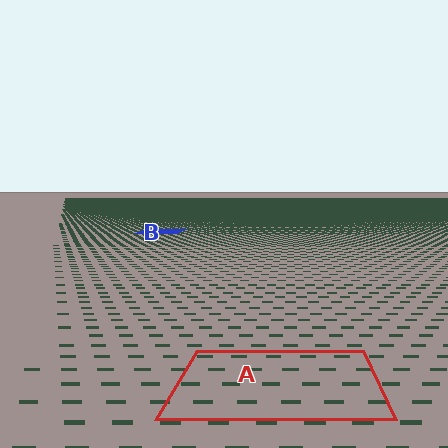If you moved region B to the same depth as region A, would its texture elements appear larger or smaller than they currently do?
They would appear larger. At a closer depth, the same texture elements are projected at a bigger on-screen size.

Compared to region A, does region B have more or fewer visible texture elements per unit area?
Region B has more texture elements per unit area — they are packed more densely because it is farther away.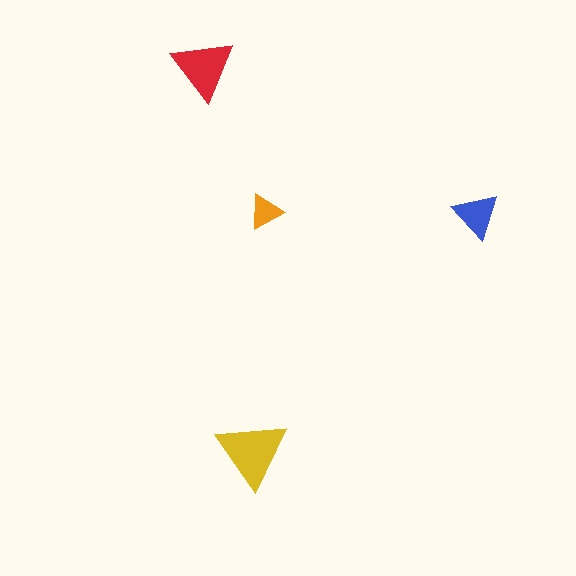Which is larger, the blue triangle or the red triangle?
The red one.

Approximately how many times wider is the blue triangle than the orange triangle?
About 1.5 times wider.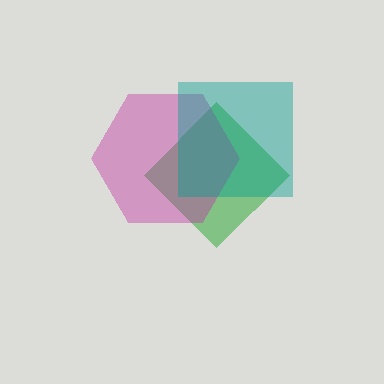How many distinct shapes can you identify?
There are 3 distinct shapes: a green diamond, a magenta hexagon, a teal square.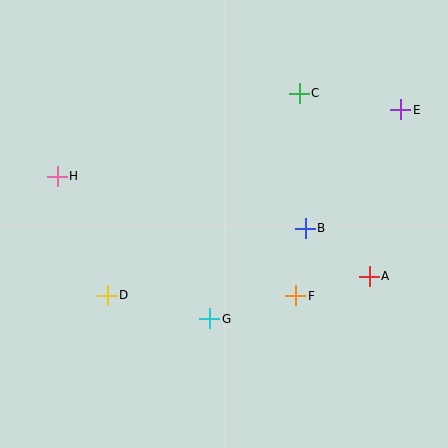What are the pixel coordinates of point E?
Point E is at (401, 110).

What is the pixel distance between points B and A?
The distance between B and A is 80 pixels.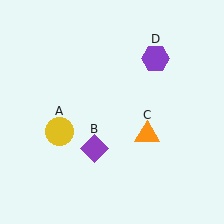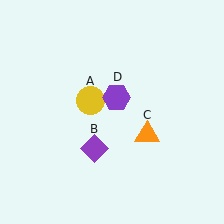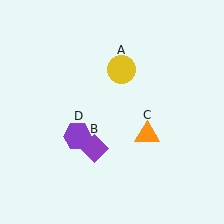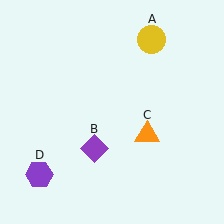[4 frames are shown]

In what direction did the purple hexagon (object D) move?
The purple hexagon (object D) moved down and to the left.